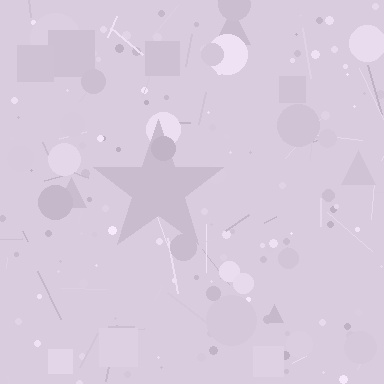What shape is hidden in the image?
A star is hidden in the image.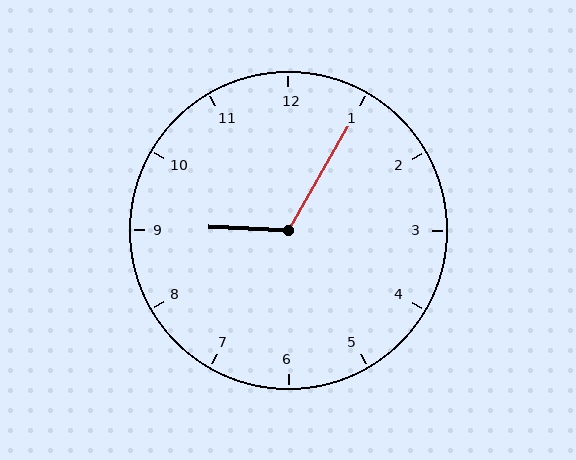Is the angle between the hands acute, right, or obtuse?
It is obtuse.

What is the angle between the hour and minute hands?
Approximately 118 degrees.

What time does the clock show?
9:05.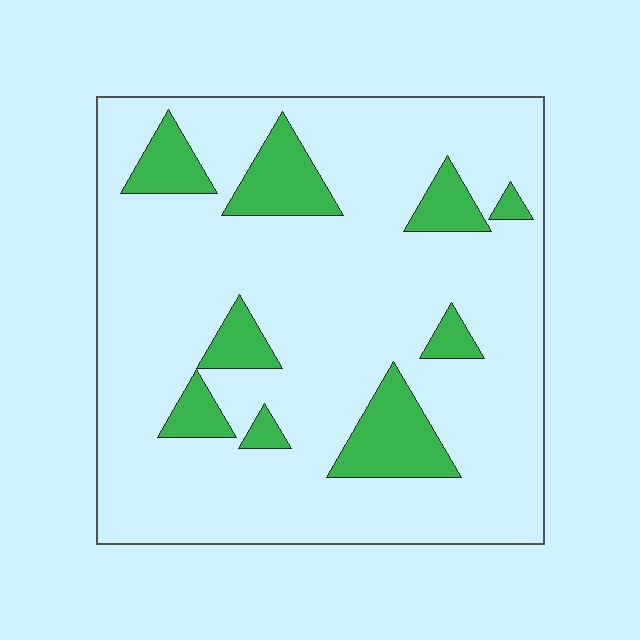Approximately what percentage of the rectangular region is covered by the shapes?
Approximately 15%.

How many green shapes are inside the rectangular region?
9.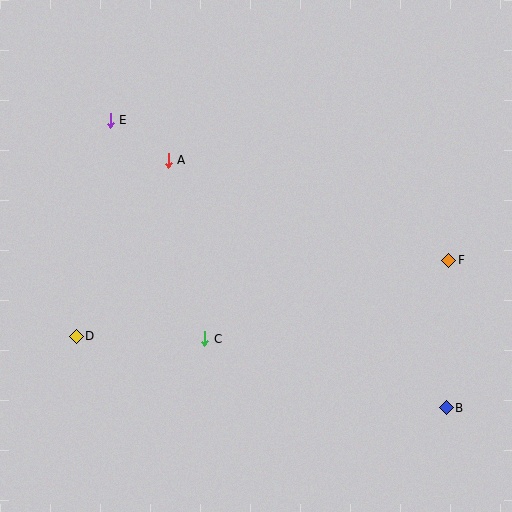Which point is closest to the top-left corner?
Point E is closest to the top-left corner.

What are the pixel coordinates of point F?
Point F is at (449, 260).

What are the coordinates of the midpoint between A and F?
The midpoint between A and F is at (309, 210).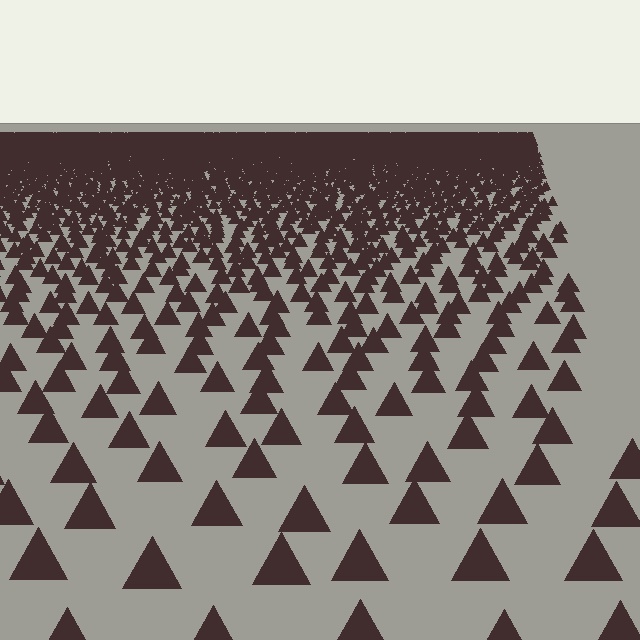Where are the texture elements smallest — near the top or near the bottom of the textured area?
Near the top.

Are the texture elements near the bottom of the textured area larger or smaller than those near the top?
Larger. Near the bottom, elements are closer to the viewer and appear at a bigger on-screen size.